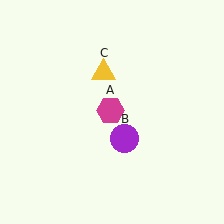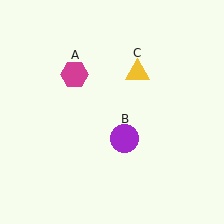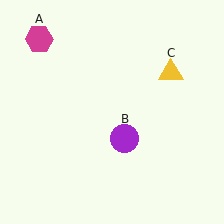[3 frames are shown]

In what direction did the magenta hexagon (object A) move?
The magenta hexagon (object A) moved up and to the left.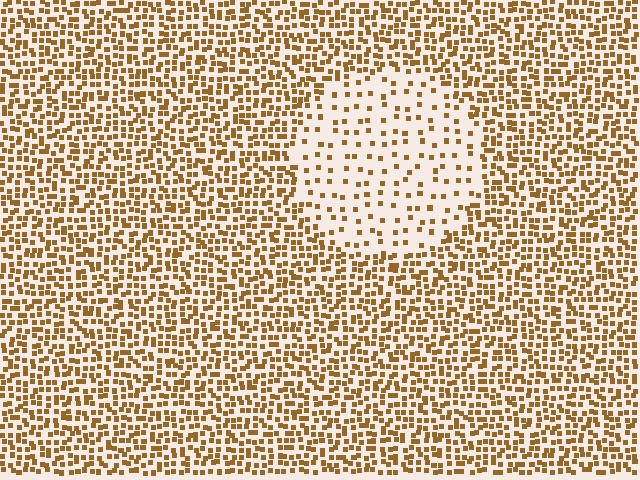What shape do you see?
I see a circle.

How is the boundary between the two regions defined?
The boundary is defined by a change in element density (approximately 2.9x ratio). All elements are the same color, size, and shape.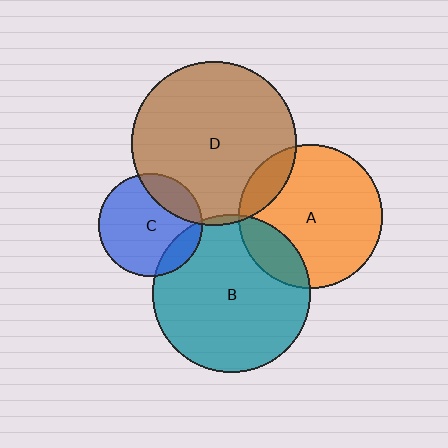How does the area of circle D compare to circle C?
Approximately 2.5 times.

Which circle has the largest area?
Circle D (brown).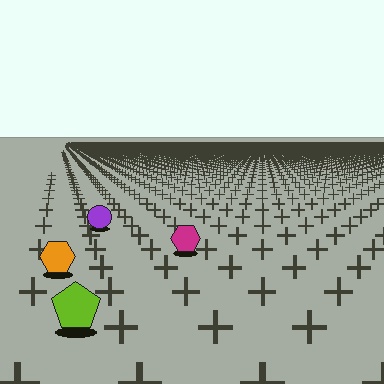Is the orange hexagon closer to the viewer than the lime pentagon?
No. The lime pentagon is closer — you can tell from the texture gradient: the ground texture is coarser near it.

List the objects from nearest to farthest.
From nearest to farthest: the lime pentagon, the orange hexagon, the magenta hexagon, the purple circle.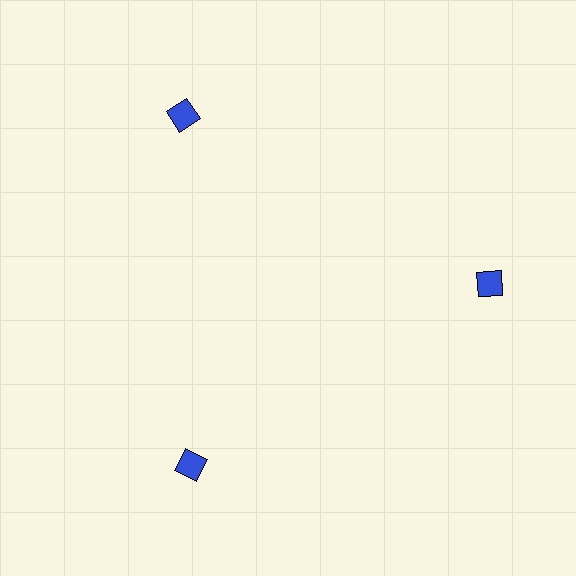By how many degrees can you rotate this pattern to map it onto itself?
The pattern maps onto itself every 120 degrees of rotation.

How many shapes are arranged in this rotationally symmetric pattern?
There are 3 shapes, arranged in 3 groups of 1.